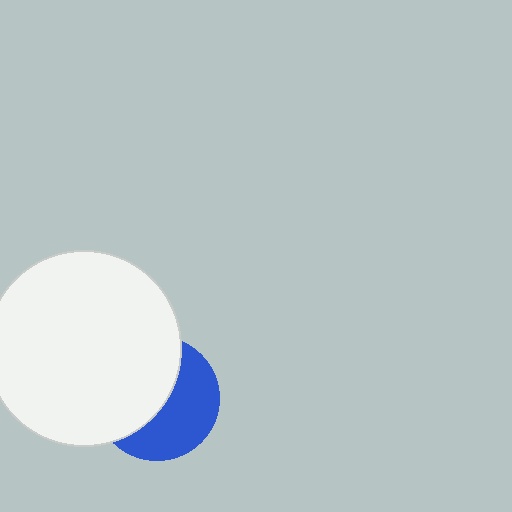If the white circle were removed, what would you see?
You would see the complete blue circle.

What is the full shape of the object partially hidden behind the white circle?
The partially hidden object is a blue circle.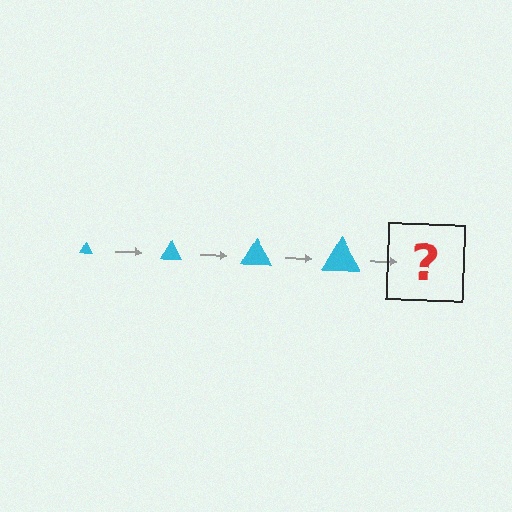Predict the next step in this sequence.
The next step is a cyan triangle, larger than the previous one.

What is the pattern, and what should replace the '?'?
The pattern is that the triangle gets progressively larger each step. The '?' should be a cyan triangle, larger than the previous one.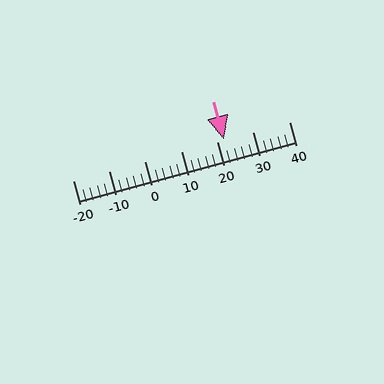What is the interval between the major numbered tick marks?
The major tick marks are spaced 10 units apart.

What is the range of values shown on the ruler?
The ruler shows values from -20 to 40.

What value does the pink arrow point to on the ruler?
The pink arrow points to approximately 22.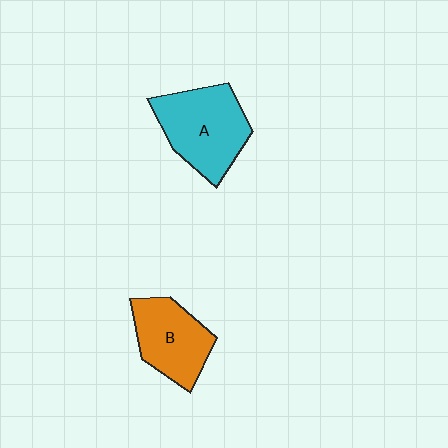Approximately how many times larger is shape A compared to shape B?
Approximately 1.3 times.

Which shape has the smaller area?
Shape B (orange).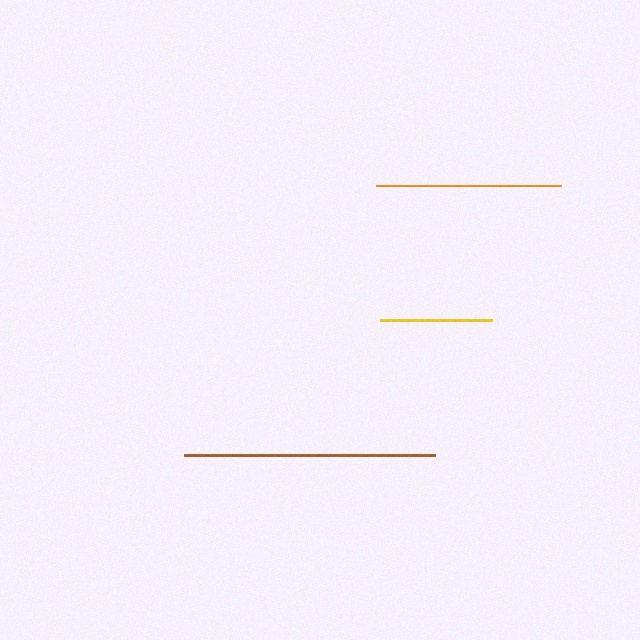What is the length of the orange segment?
The orange segment is approximately 185 pixels long.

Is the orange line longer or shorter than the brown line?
The brown line is longer than the orange line.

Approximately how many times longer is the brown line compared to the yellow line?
The brown line is approximately 2.2 times the length of the yellow line.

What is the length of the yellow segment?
The yellow segment is approximately 113 pixels long.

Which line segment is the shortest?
The yellow line is the shortest at approximately 113 pixels.